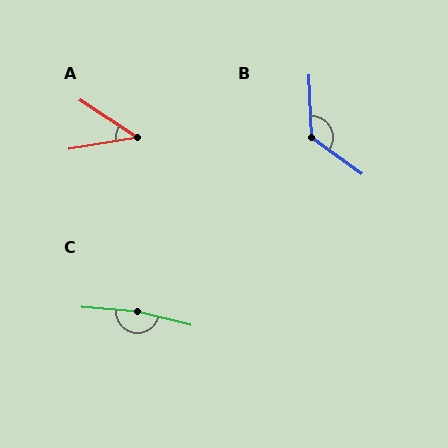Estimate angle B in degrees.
Approximately 127 degrees.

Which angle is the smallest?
A, at approximately 42 degrees.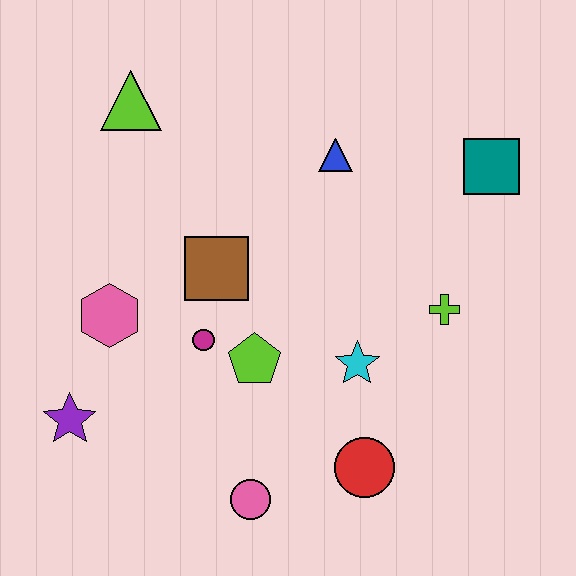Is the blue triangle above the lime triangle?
No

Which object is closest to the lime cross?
The cyan star is closest to the lime cross.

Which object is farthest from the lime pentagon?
The teal square is farthest from the lime pentagon.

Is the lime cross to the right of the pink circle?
Yes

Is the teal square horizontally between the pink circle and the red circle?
No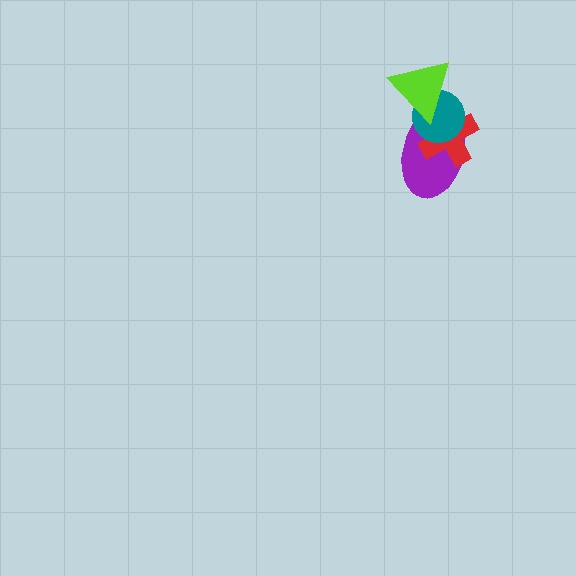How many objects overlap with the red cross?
3 objects overlap with the red cross.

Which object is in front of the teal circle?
The lime triangle is in front of the teal circle.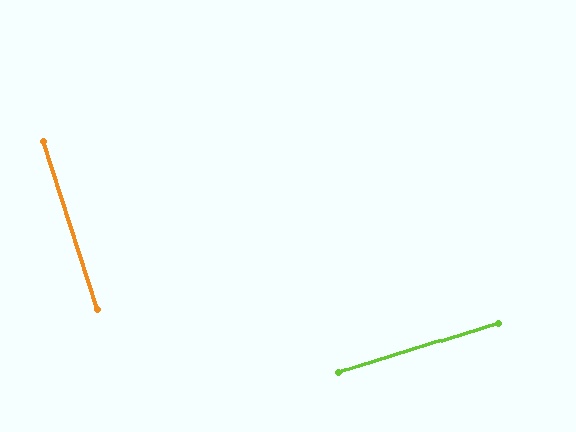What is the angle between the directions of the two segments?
Approximately 90 degrees.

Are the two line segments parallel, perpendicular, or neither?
Perpendicular — they meet at approximately 90°.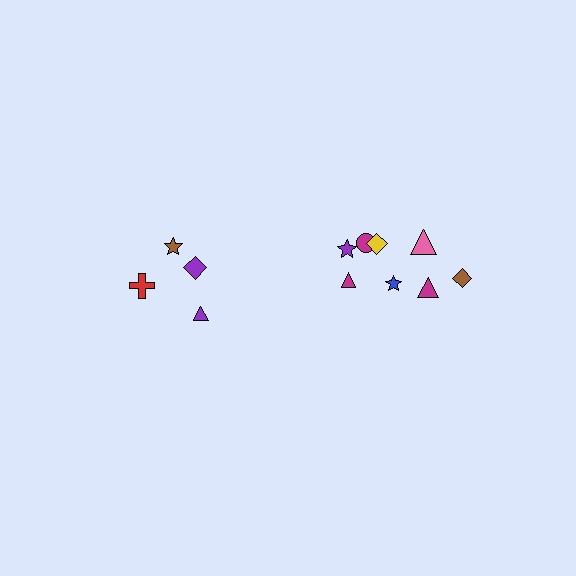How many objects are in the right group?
There are 8 objects.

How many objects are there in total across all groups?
There are 12 objects.